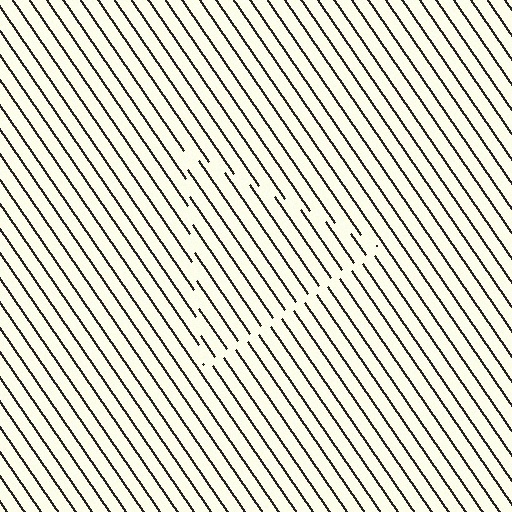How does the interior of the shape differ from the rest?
The interior of the shape contains the same grating, shifted by half a period — the contour is defined by the phase discontinuity where line-ends from the inner and outer gratings abut.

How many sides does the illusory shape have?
3 sides — the line-ends trace a triangle.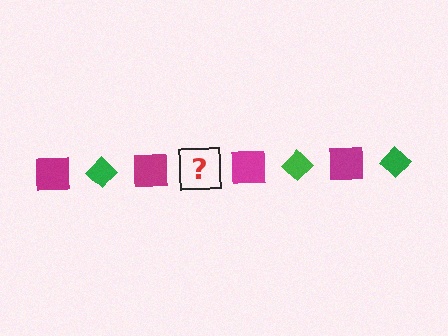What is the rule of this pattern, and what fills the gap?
The rule is that the pattern alternates between magenta square and green diamond. The gap should be filled with a green diamond.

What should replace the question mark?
The question mark should be replaced with a green diamond.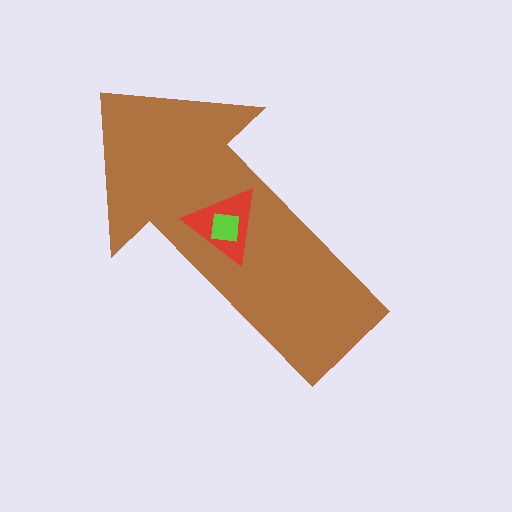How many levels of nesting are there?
3.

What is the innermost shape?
The lime square.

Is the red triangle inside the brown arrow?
Yes.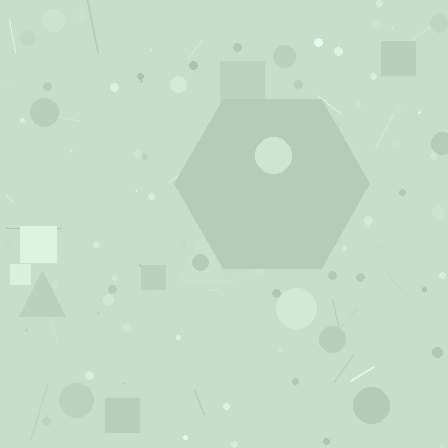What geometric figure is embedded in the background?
A hexagon is embedded in the background.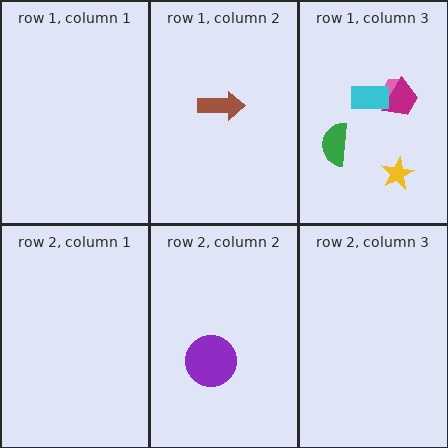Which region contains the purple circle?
The row 2, column 2 region.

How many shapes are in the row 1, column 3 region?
5.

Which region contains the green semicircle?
The row 1, column 3 region.